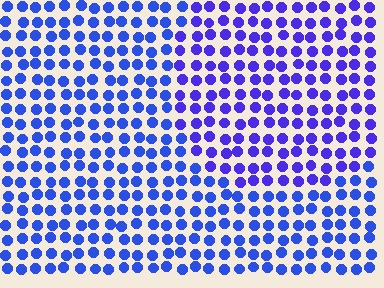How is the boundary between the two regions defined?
The boundary is defined purely by a slight shift in hue (about 22 degrees). Spacing, size, and orientation are identical on both sides.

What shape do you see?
I see a circle.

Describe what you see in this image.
The image is filled with small blue elements in a uniform arrangement. A circle-shaped region is visible where the elements are tinted to a slightly different hue, forming a subtle color boundary.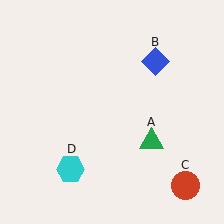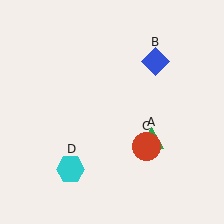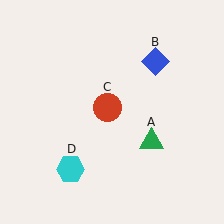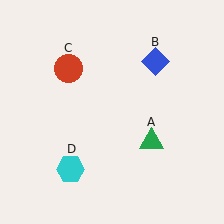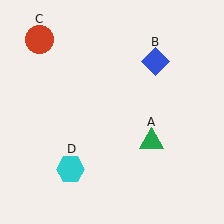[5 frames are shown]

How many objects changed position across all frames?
1 object changed position: red circle (object C).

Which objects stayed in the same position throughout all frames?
Green triangle (object A) and blue diamond (object B) and cyan hexagon (object D) remained stationary.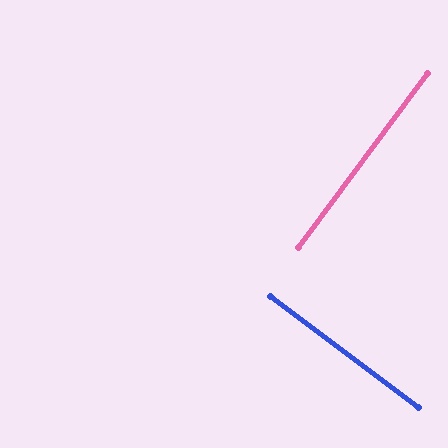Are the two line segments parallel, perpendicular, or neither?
Perpendicular — they meet at approximately 90°.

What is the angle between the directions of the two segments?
Approximately 90 degrees.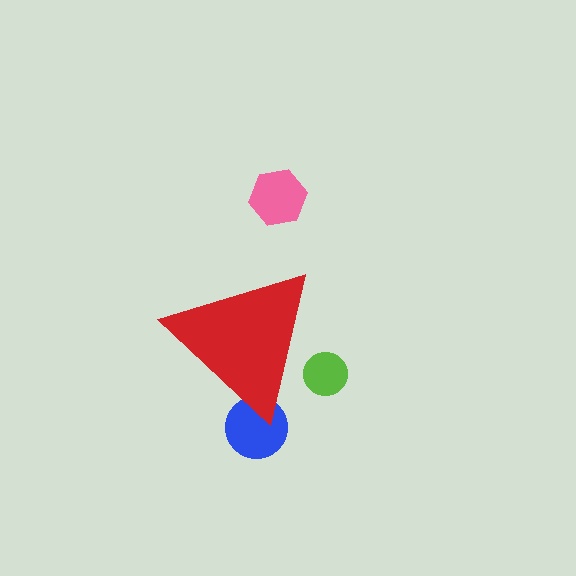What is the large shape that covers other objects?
A red triangle.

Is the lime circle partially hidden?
Yes, the lime circle is partially hidden behind the red triangle.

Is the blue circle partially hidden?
Yes, the blue circle is partially hidden behind the red triangle.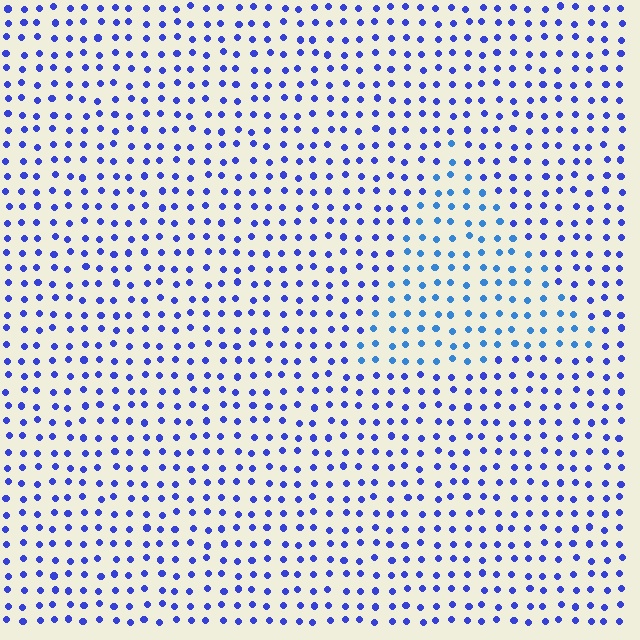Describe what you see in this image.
The image is filled with small blue elements in a uniform arrangement. A triangle-shaped region is visible where the elements are tinted to a slightly different hue, forming a subtle color boundary.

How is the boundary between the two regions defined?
The boundary is defined purely by a slight shift in hue (about 26 degrees). Spacing, size, and orientation are identical on both sides.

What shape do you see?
I see a triangle.